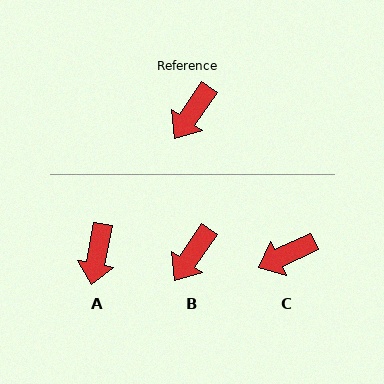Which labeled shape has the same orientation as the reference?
B.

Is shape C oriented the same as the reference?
No, it is off by about 31 degrees.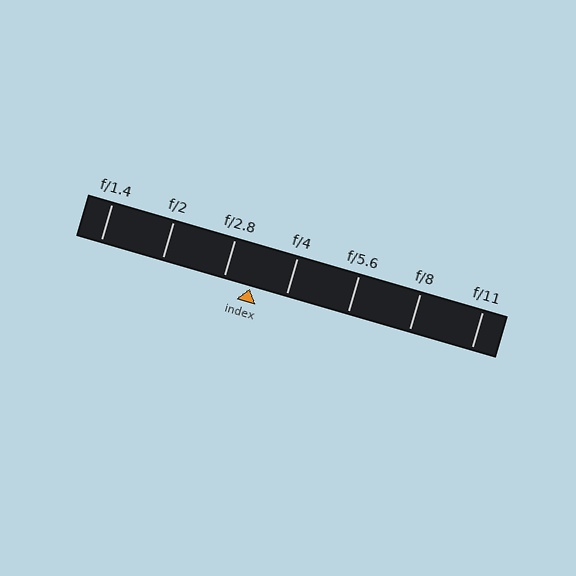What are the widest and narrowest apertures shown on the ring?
The widest aperture shown is f/1.4 and the narrowest is f/11.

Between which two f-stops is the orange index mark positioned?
The index mark is between f/2.8 and f/4.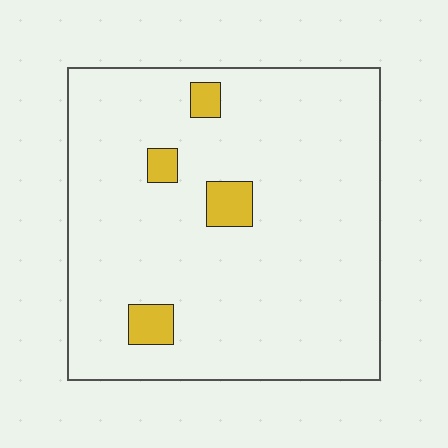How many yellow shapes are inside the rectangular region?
4.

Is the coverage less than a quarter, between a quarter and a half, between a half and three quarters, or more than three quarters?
Less than a quarter.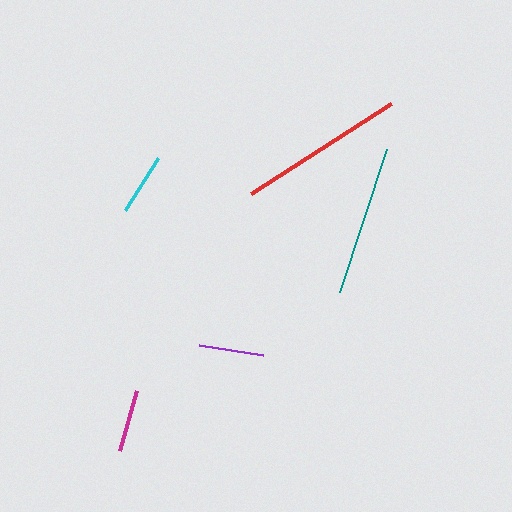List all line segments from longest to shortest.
From longest to shortest: red, teal, purple, magenta, cyan.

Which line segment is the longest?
The red line is the longest at approximately 167 pixels.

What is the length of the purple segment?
The purple segment is approximately 65 pixels long.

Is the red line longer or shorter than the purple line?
The red line is longer than the purple line.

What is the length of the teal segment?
The teal segment is approximately 151 pixels long.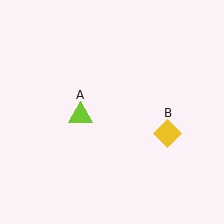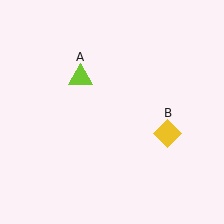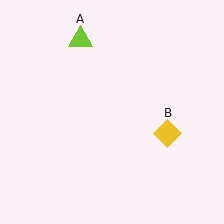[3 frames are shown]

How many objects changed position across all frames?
1 object changed position: lime triangle (object A).